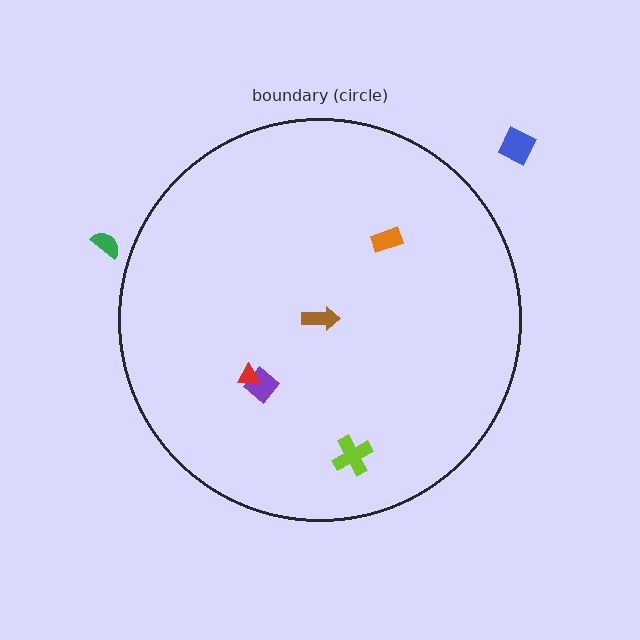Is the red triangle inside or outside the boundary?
Inside.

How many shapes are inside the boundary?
5 inside, 2 outside.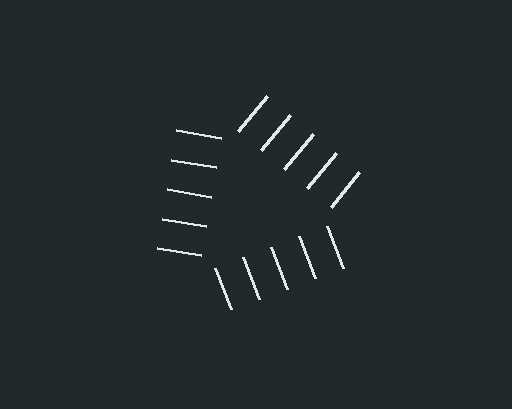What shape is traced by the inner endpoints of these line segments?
An illusory triangle — the line segments terminate on its edges but no continuous stroke is drawn.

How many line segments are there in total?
15 — 5 along each of the 3 edges.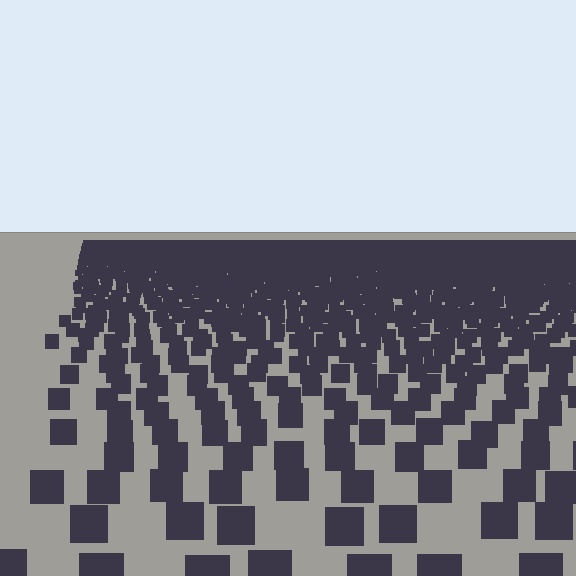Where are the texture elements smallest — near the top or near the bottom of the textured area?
Near the top.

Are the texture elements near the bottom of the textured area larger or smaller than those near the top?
Larger. Near the bottom, elements are closer to the viewer and appear at a bigger on-screen size.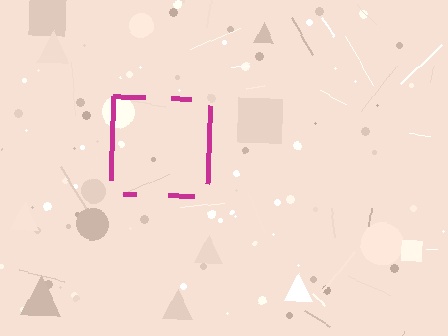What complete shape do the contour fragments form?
The contour fragments form a square.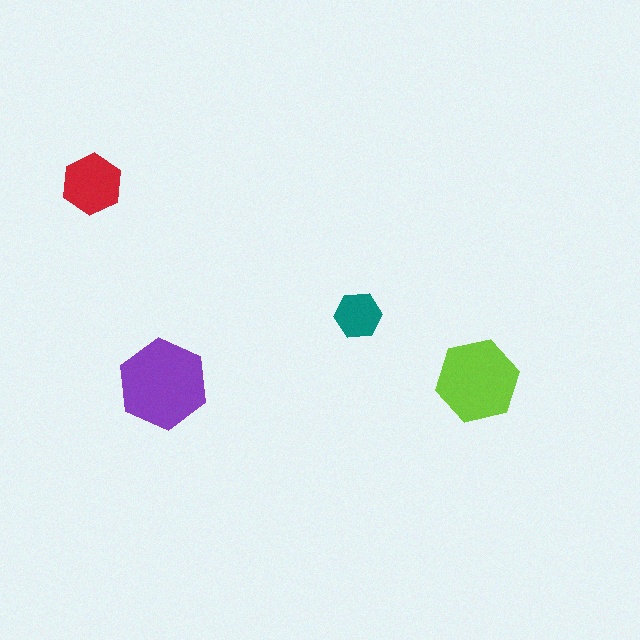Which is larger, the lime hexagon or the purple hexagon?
The purple one.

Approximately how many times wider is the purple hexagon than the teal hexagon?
About 2 times wider.